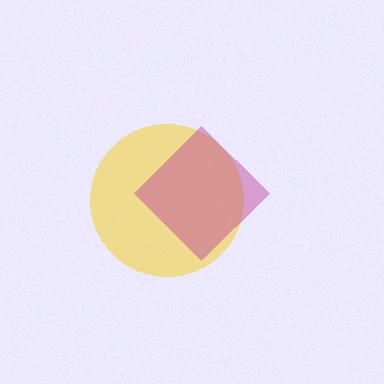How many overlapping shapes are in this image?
There are 2 overlapping shapes in the image.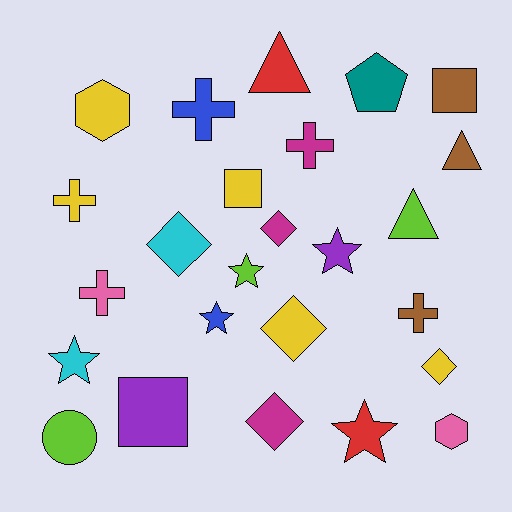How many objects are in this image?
There are 25 objects.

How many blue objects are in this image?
There are 2 blue objects.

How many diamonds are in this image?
There are 5 diamonds.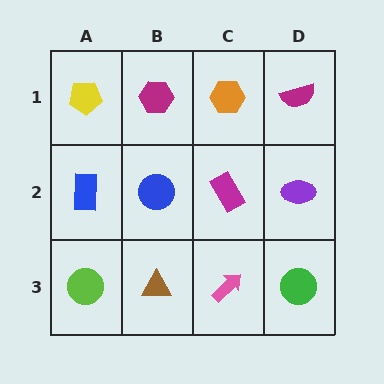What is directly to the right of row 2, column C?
A purple ellipse.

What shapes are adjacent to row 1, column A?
A blue rectangle (row 2, column A), a magenta hexagon (row 1, column B).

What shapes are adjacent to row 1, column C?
A magenta rectangle (row 2, column C), a magenta hexagon (row 1, column B), a magenta semicircle (row 1, column D).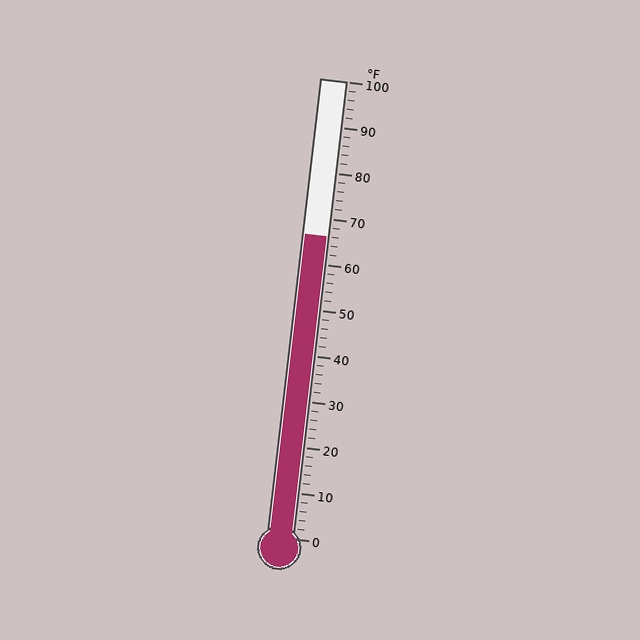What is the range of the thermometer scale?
The thermometer scale ranges from 0°F to 100°F.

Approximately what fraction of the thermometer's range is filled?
The thermometer is filled to approximately 65% of its range.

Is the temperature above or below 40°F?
The temperature is above 40°F.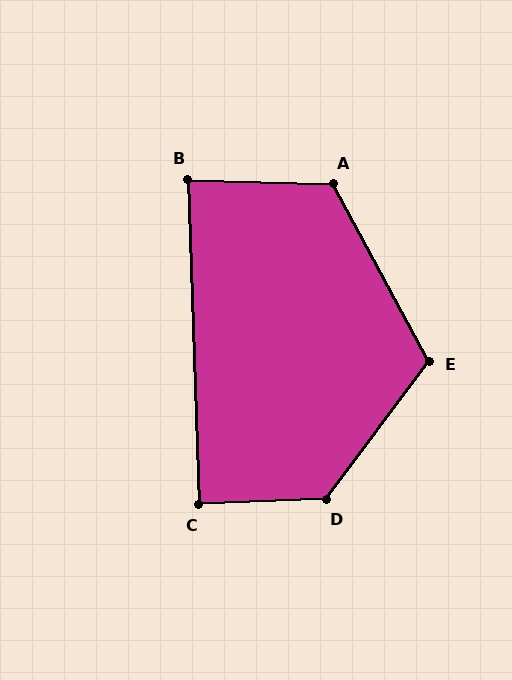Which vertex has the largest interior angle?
D, at approximately 129 degrees.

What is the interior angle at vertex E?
Approximately 115 degrees (obtuse).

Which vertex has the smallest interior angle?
B, at approximately 86 degrees.